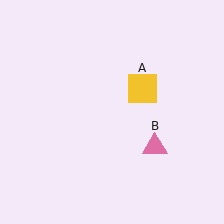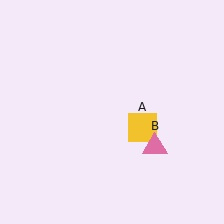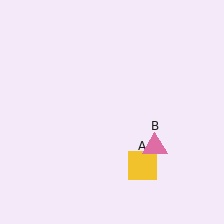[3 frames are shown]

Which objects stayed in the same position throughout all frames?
Pink triangle (object B) remained stationary.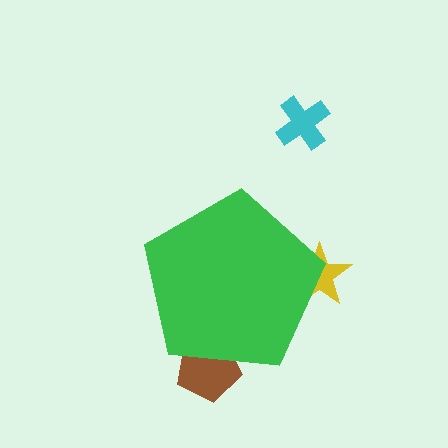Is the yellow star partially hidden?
Yes, the yellow star is partially hidden behind the green pentagon.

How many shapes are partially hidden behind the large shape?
2 shapes are partially hidden.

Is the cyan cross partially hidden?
No, the cyan cross is fully visible.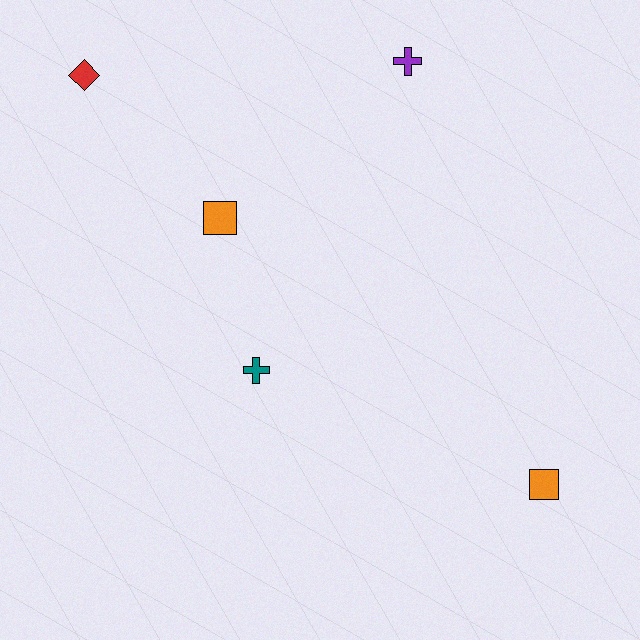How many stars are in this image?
There are no stars.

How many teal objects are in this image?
There is 1 teal object.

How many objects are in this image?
There are 5 objects.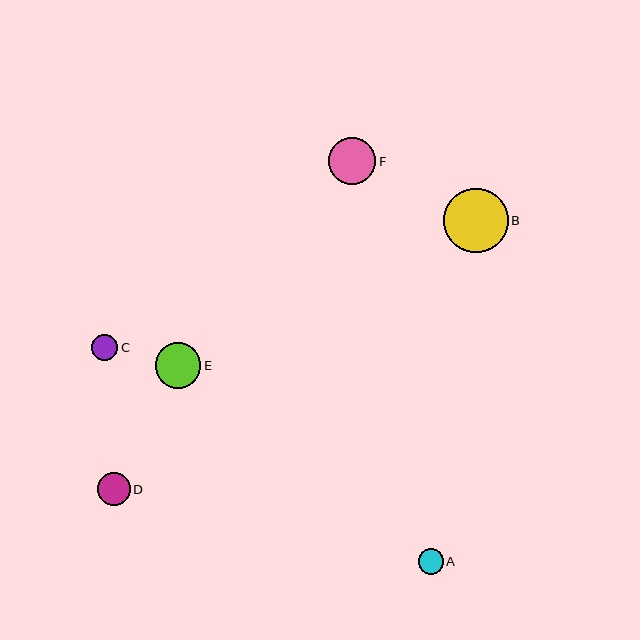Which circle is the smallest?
Circle A is the smallest with a size of approximately 25 pixels.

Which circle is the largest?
Circle B is the largest with a size of approximately 64 pixels.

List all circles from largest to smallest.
From largest to smallest: B, F, E, D, C, A.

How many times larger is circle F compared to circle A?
Circle F is approximately 1.9 times the size of circle A.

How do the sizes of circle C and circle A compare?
Circle C and circle A are approximately the same size.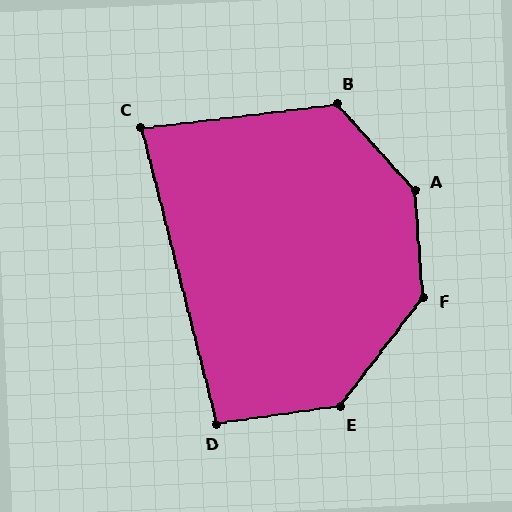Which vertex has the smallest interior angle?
C, at approximately 82 degrees.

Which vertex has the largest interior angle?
A, at approximately 142 degrees.